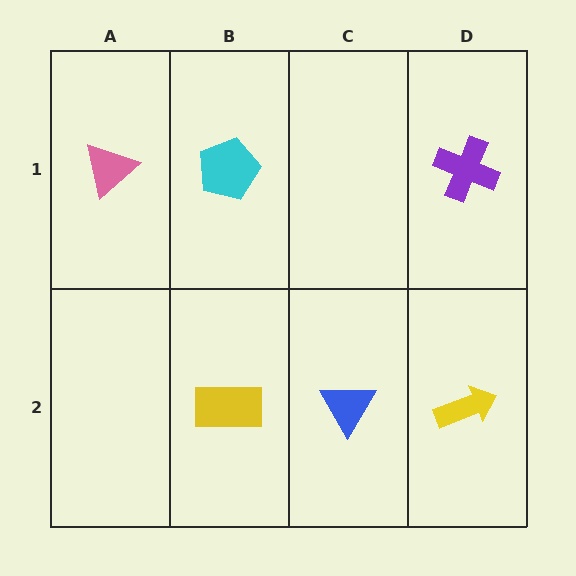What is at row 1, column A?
A pink triangle.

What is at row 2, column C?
A blue triangle.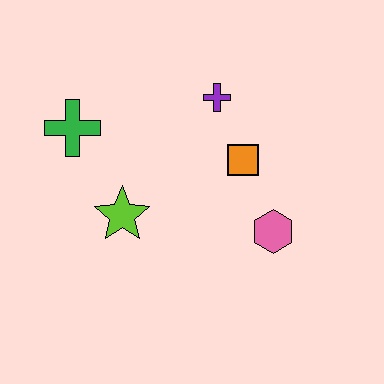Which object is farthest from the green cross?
The pink hexagon is farthest from the green cross.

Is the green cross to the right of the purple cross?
No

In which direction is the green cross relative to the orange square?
The green cross is to the left of the orange square.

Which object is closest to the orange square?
The purple cross is closest to the orange square.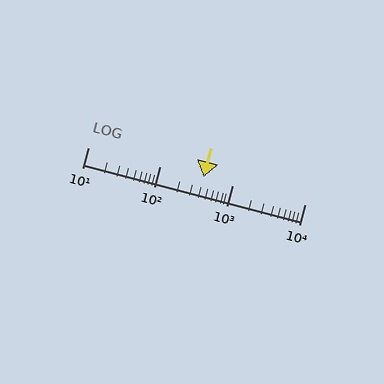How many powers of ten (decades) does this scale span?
The scale spans 3 decades, from 10 to 10000.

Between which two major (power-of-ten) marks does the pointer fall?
The pointer is between 100 and 1000.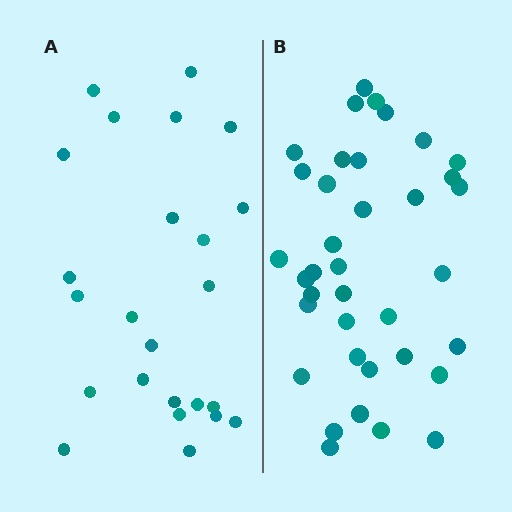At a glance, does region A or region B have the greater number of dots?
Region B (the right region) has more dots.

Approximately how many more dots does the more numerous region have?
Region B has approximately 15 more dots than region A.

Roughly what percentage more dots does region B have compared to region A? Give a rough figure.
About 55% more.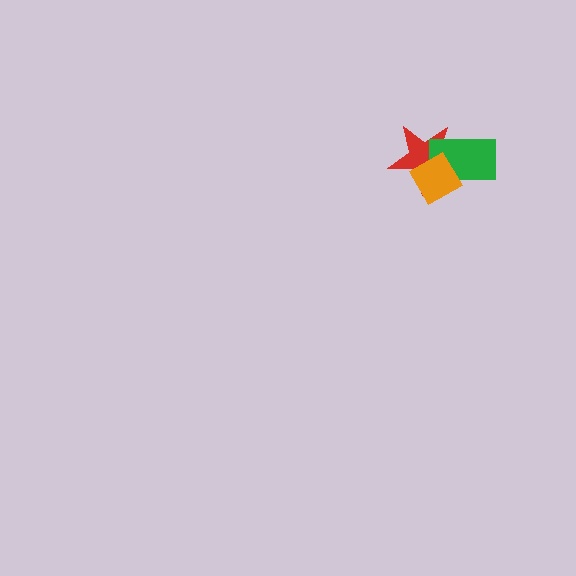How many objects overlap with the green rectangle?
2 objects overlap with the green rectangle.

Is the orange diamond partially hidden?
No, no other shape covers it.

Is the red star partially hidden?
Yes, it is partially covered by another shape.